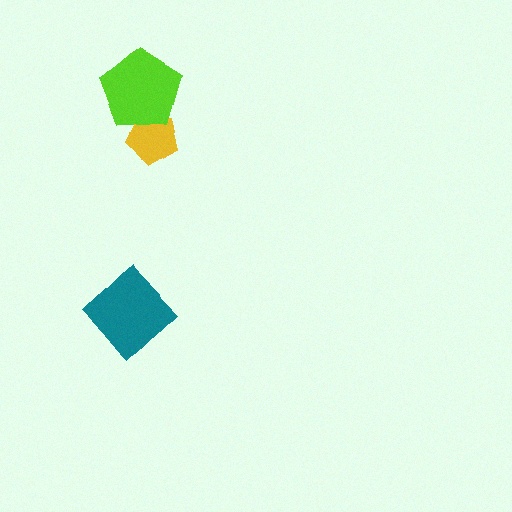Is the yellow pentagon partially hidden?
Yes, it is partially covered by another shape.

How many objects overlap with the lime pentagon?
1 object overlaps with the lime pentagon.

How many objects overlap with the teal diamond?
0 objects overlap with the teal diamond.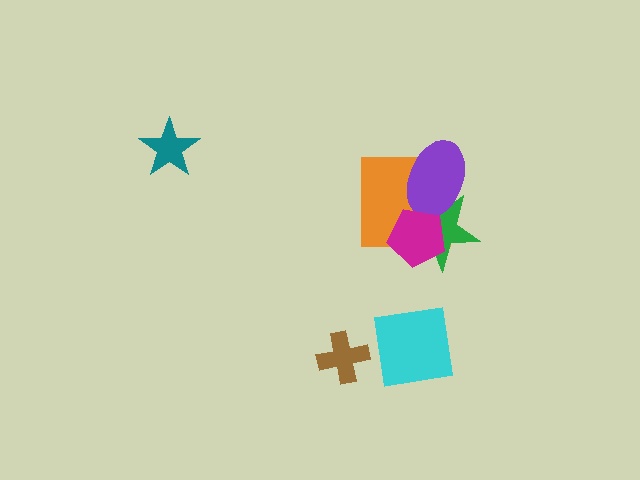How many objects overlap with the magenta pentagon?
3 objects overlap with the magenta pentagon.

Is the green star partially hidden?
Yes, it is partially covered by another shape.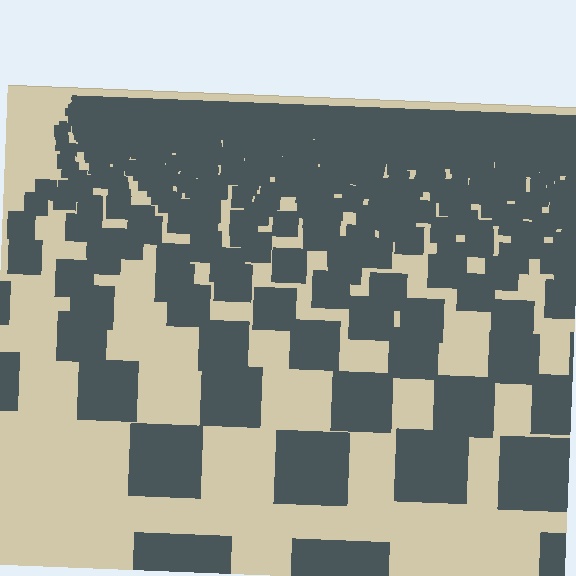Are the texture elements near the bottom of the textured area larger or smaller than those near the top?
Larger. Near the bottom, elements are closer to the viewer and appear at a bigger on-screen size.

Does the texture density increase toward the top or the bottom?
Density increases toward the top.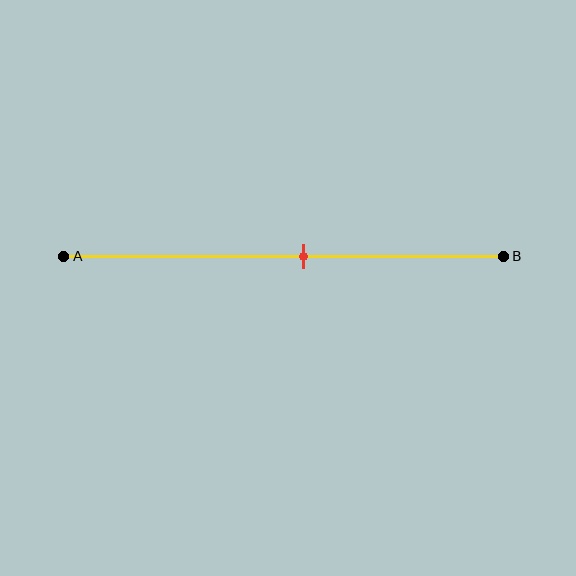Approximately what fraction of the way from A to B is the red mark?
The red mark is approximately 55% of the way from A to B.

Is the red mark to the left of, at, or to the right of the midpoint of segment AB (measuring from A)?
The red mark is to the right of the midpoint of segment AB.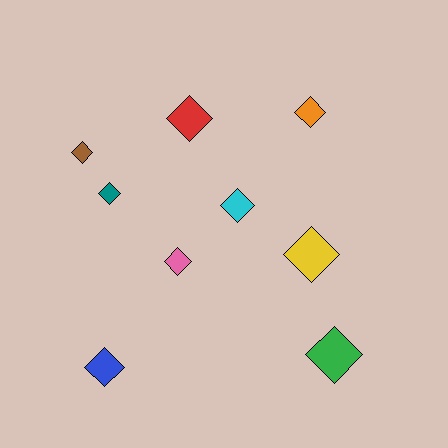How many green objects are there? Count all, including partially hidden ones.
There is 1 green object.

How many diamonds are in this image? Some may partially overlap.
There are 9 diamonds.